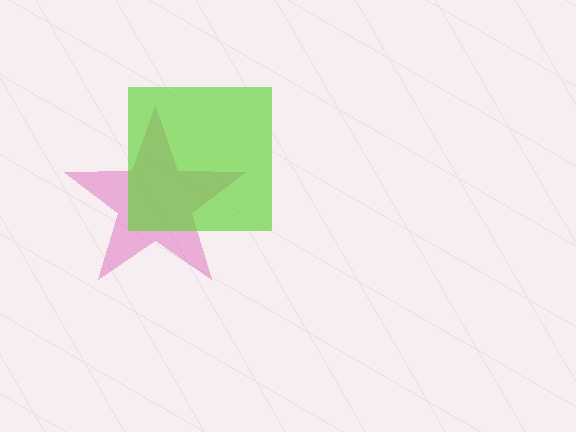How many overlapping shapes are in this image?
There are 2 overlapping shapes in the image.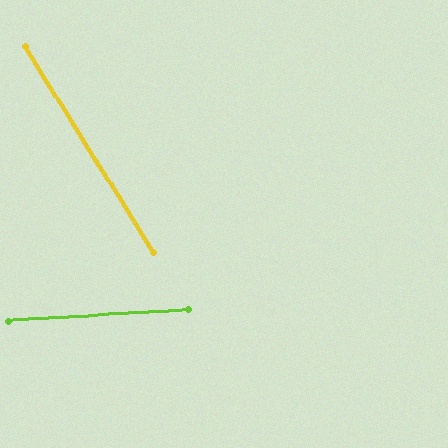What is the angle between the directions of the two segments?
Approximately 62 degrees.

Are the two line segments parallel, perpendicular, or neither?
Neither parallel nor perpendicular — they differ by about 62°.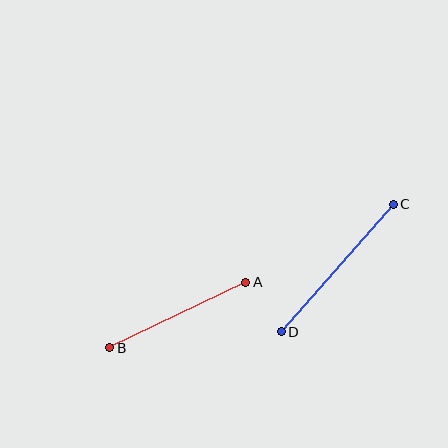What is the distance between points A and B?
The distance is approximately 151 pixels.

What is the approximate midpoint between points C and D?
The midpoint is at approximately (337, 268) pixels.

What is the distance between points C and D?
The distance is approximately 170 pixels.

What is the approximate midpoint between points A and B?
The midpoint is at approximately (178, 315) pixels.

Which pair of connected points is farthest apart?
Points C and D are farthest apart.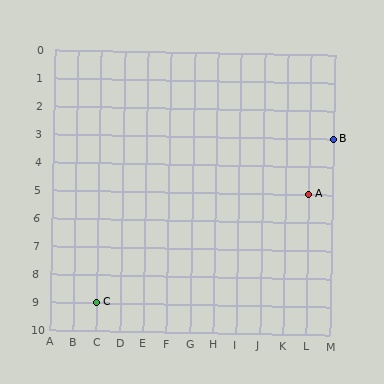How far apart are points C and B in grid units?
Points C and B are 10 columns and 6 rows apart (about 11.7 grid units diagonally).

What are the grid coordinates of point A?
Point A is at grid coordinates (L, 5).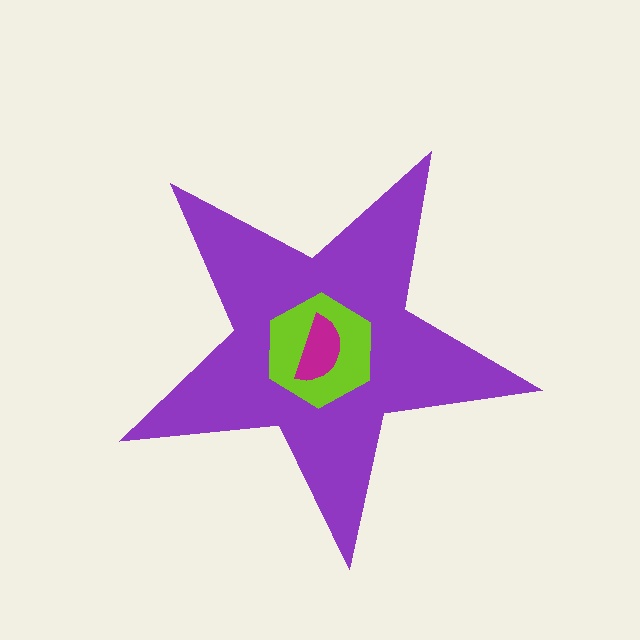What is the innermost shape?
The magenta semicircle.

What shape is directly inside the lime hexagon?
The magenta semicircle.